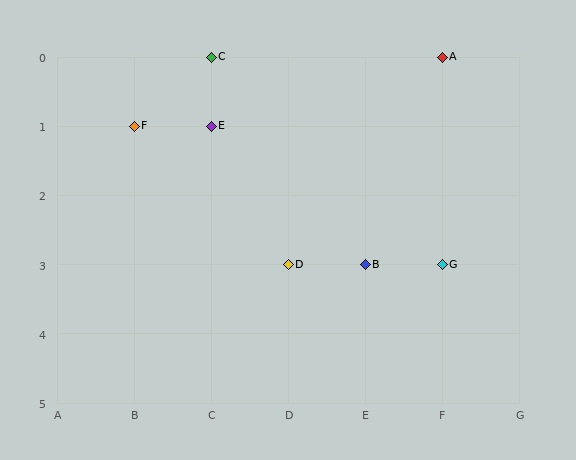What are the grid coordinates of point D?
Point D is at grid coordinates (D, 3).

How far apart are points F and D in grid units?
Points F and D are 2 columns and 2 rows apart (about 2.8 grid units diagonally).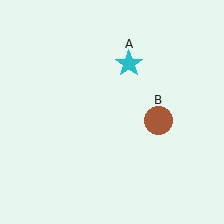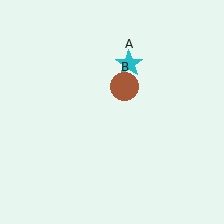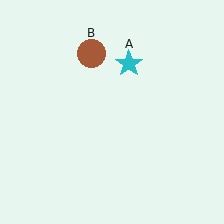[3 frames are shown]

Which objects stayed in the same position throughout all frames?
Cyan star (object A) remained stationary.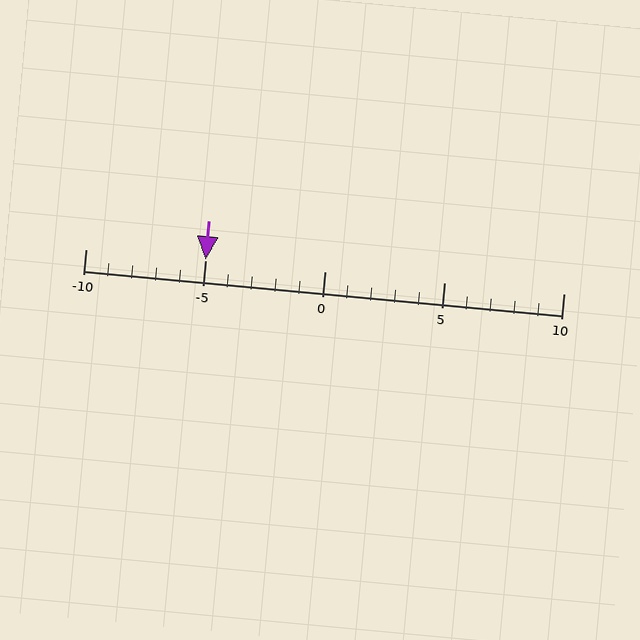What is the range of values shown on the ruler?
The ruler shows values from -10 to 10.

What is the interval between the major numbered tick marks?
The major tick marks are spaced 5 units apart.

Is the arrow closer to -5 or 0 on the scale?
The arrow is closer to -5.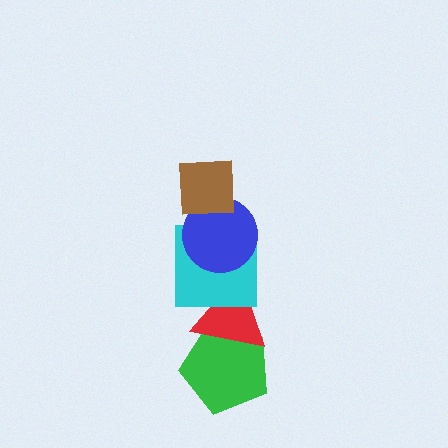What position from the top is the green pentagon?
The green pentagon is 5th from the top.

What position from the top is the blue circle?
The blue circle is 2nd from the top.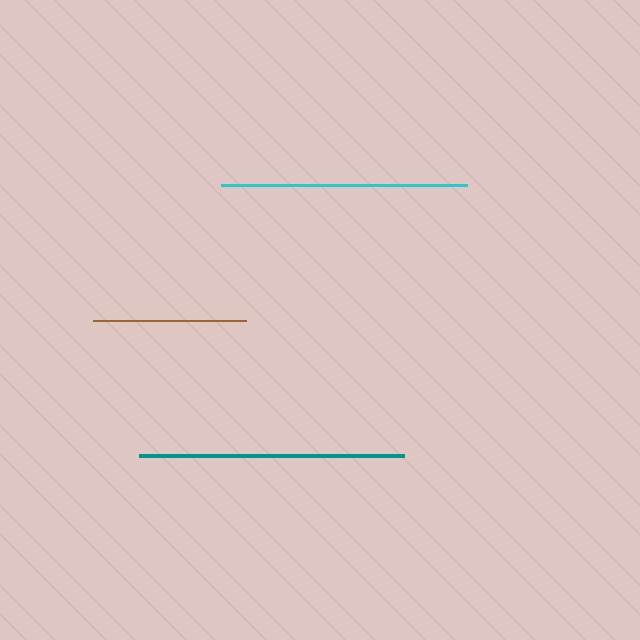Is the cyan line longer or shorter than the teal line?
The teal line is longer than the cyan line.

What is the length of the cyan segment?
The cyan segment is approximately 246 pixels long.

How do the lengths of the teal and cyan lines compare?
The teal and cyan lines are approximately the same length.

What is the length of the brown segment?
The brown segment is approximately 154 pixels long.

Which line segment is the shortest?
The brown line is the shortest at approximately 154 pixels.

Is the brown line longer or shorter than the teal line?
The teal line is longer than the brown line.